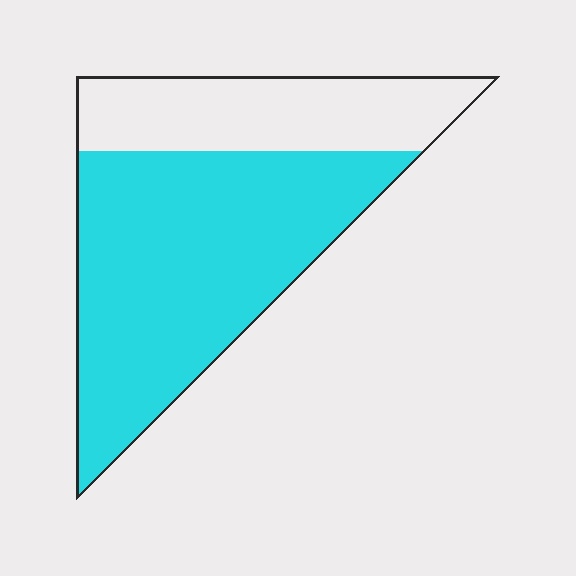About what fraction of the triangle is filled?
About two thirds (2/3).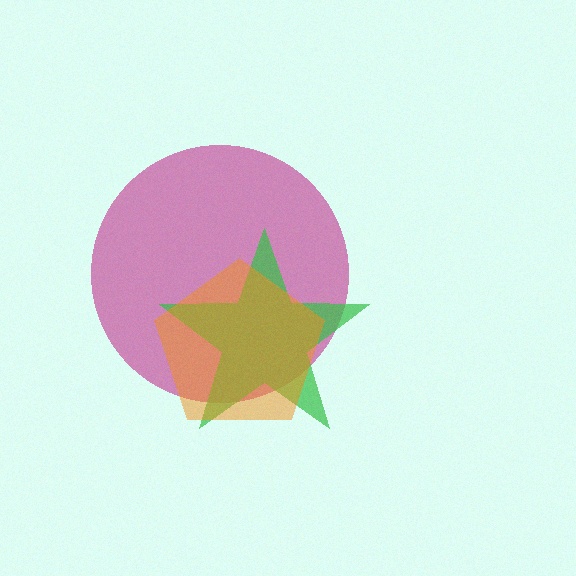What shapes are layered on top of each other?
The layered shapes are: a magenta circle, a green star, an orange pentagon.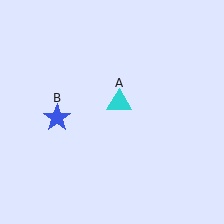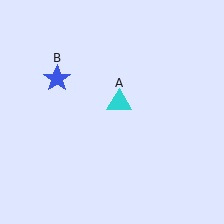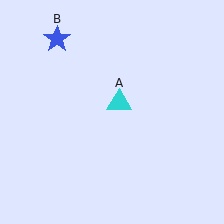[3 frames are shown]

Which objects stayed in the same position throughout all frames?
Cyan triangle (object A) remained stationary.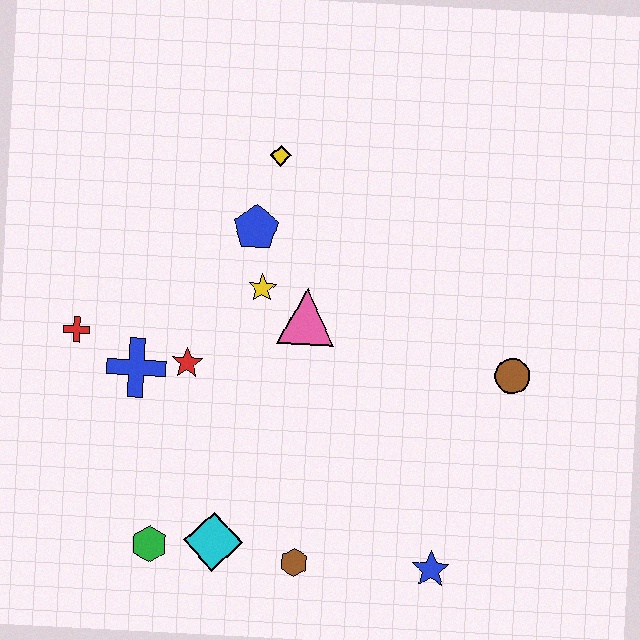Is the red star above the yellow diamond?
No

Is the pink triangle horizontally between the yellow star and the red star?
No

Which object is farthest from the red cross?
The brown circle is farthest from the red cross.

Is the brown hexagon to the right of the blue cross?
Yes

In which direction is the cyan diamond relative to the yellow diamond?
The cyan diamond is below the yellow diamond.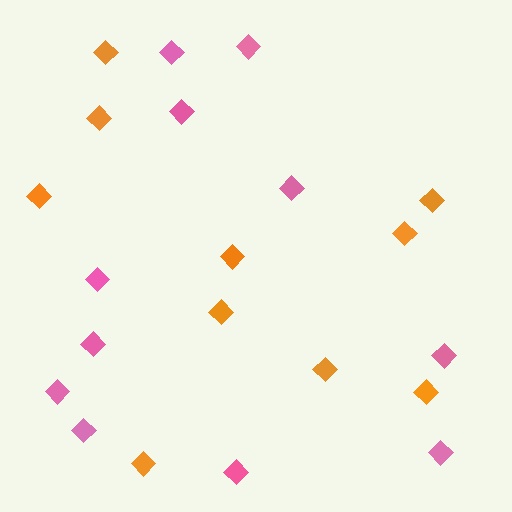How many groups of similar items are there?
There are 2 groups: one group of orange diamonds (10) and one group of pink diamonds (11).